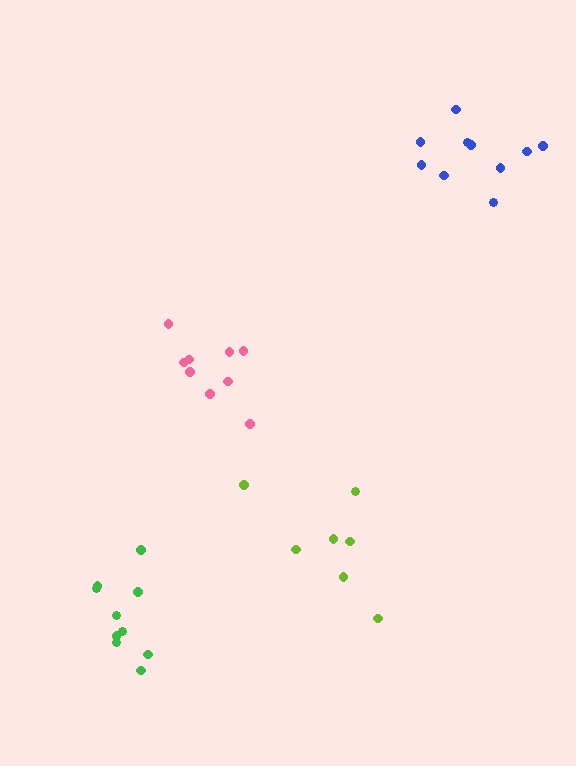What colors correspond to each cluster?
The clusters are colored: green, pink, blue, lime.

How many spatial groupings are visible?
There are 4 spatial groupings.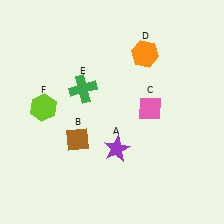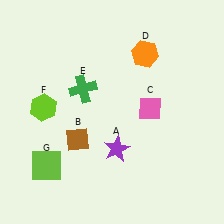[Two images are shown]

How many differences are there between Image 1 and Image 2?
There is 1 difference between the two images.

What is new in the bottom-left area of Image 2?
A lime square (G) was added in the bottom-left area of Image 2.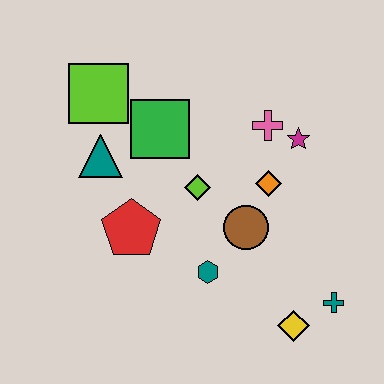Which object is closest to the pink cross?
The magenta star is closest to the pink cross.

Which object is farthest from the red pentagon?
The teal cross is farthest from the red pentagon.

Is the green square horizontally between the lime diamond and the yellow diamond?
No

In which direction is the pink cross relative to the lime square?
The pink cross is to the right of the lime square.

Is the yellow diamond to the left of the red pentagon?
No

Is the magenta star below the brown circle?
No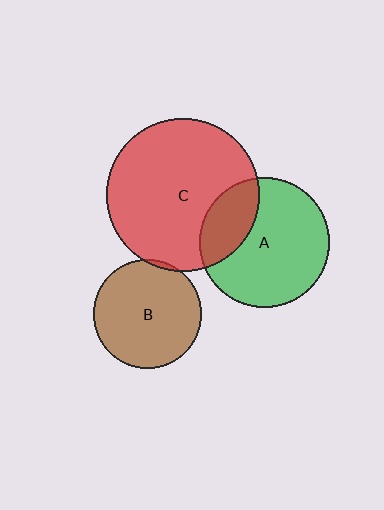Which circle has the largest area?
Circle C (red).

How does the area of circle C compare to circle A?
Approximately 1.4 times.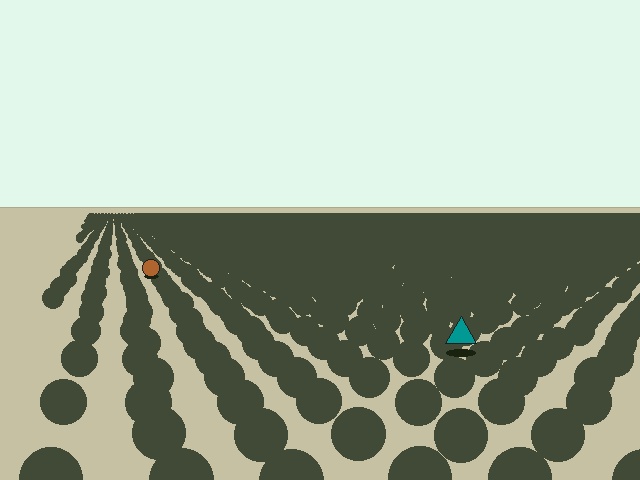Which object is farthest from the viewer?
The brown circle is farthest from the viewer. It appears smaller and the ground texture around it is denser.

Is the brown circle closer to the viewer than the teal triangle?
No. The teal triangle is closer — you can tell from the texture gradient: the ground texture is coarser near it.